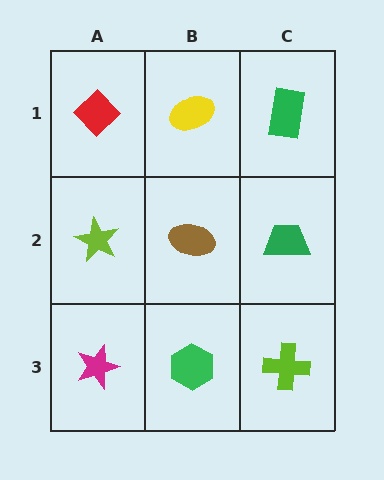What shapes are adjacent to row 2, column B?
A yellow ellipse (row 1, column B), a green hexagon (row 3, column B), a lime star (row 2, column A), a green trapezoid (row 2, column C).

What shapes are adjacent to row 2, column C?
A green rectangle (row 1, column C), a lime cross (row 3, column C), a brown ellipse (row 2, column B).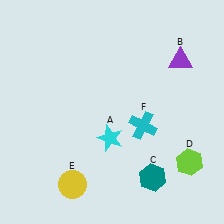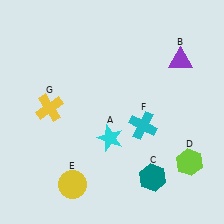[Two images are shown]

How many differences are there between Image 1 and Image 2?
There is 1 difference between the two images.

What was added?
A yellow cross (G) was added in Image 2.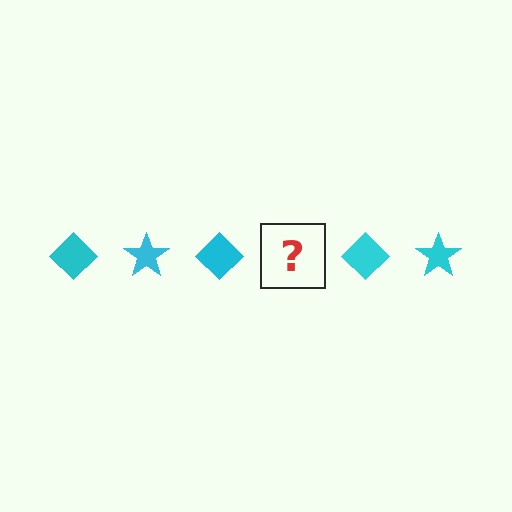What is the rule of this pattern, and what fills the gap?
The rule is that the pattern cycles through diamond, star shapes in cyan. The gap should be filled with a cyan star.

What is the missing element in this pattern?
The missing element is a cyan star.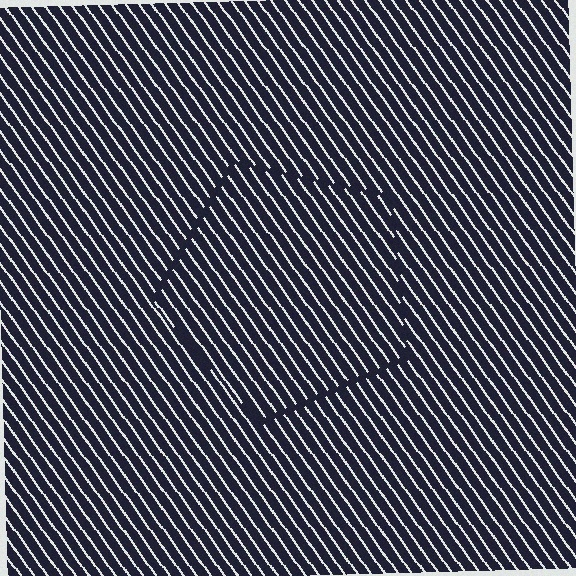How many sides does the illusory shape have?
5 sides — the line-ends trace a pentagon.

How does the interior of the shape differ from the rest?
The interior of the shape contains the same grating, shifted by half a period — the contour is defined by the phase discontinuity where line-ends from the inner and outer gratings abut.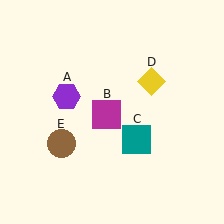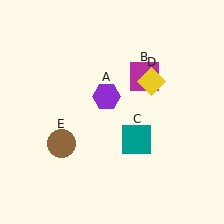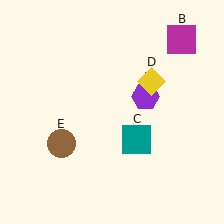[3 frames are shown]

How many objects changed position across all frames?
2 objects changed position: purple hexagon (object A), magenta square (object B).